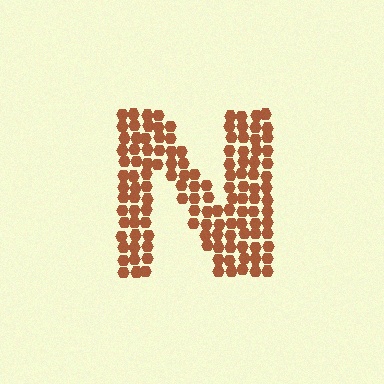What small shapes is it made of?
It is made of small hexagons.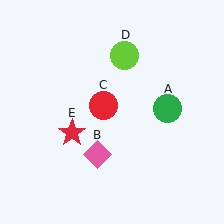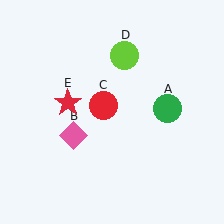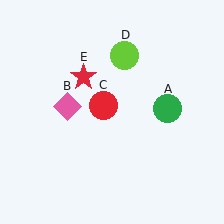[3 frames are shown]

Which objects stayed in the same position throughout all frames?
Green circle (object A) and red circle (object C) and lime circle (object D) remained stationary.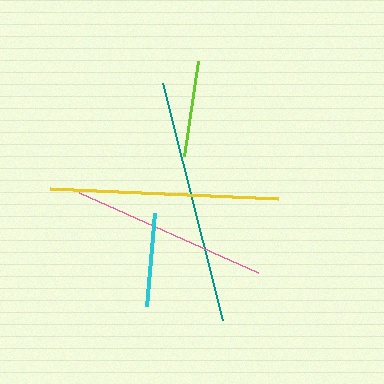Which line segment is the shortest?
The cyan line is the shortest at approximately 94 pixels.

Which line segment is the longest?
The teal line is the longest at approximately 245 pixels.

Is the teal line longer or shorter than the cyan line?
The teal line is longer than the cyan line.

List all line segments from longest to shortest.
From longest to shortest: teal, yellow, pink, lime, cyan.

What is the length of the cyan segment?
The cyan segment is approximately 94 pixels long.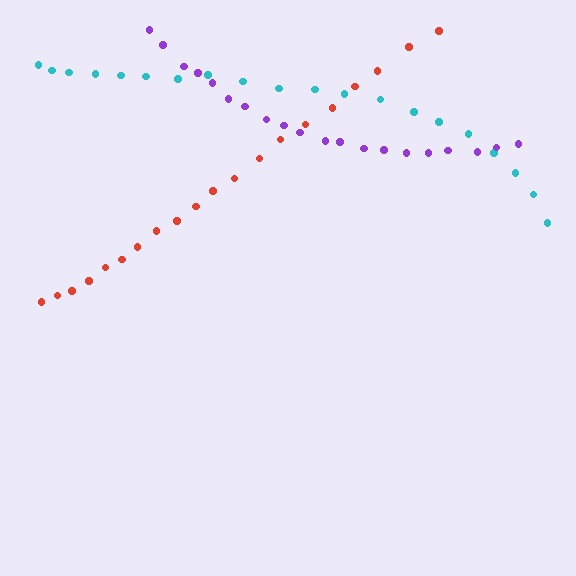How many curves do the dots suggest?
There are 3 distinct paths.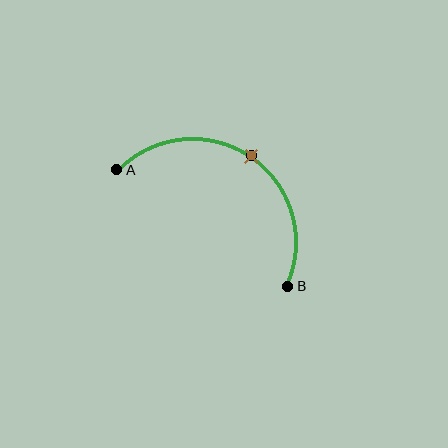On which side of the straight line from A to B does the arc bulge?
The arc bulges above and to the right of the straight line connecting A and B.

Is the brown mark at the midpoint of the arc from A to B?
Yes. The brown mark lies on the arc at equal arc-length from both A and B — it is the arc midpoint.